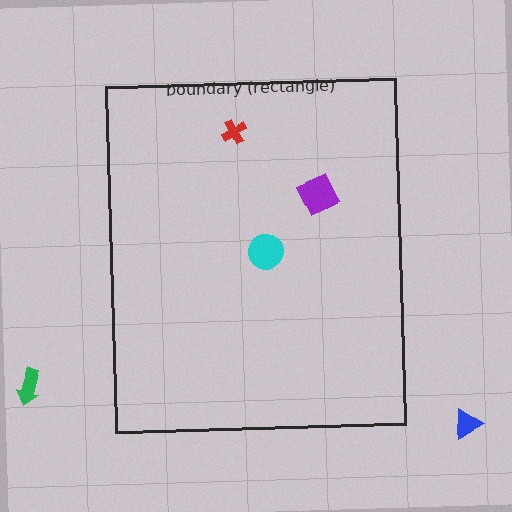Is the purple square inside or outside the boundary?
Inside.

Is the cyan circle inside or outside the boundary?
Inside.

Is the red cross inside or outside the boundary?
Inside.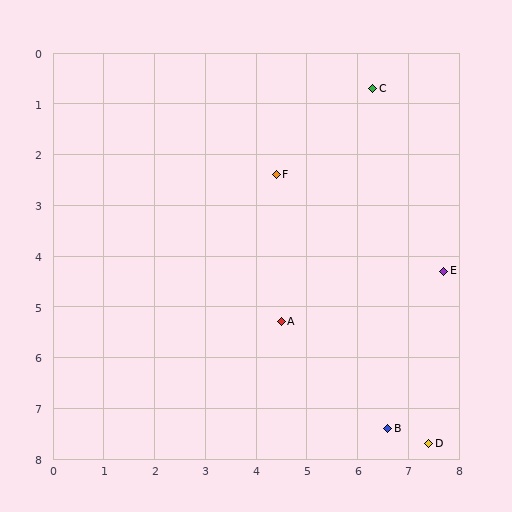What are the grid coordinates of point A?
Point A is at approximately (4.5, 5.3).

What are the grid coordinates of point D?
Point D is at approximately (7.4, 7.7).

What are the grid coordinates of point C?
Point C is at approximately (6.3, 0.7).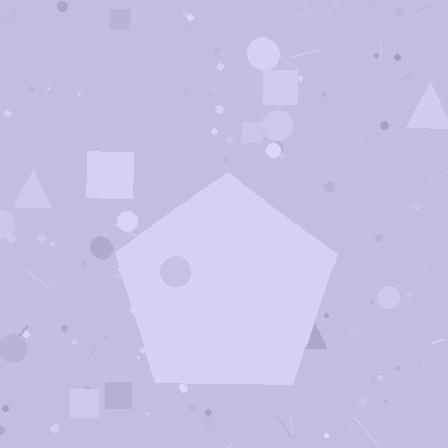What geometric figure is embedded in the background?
A pentagon is embedded in the background.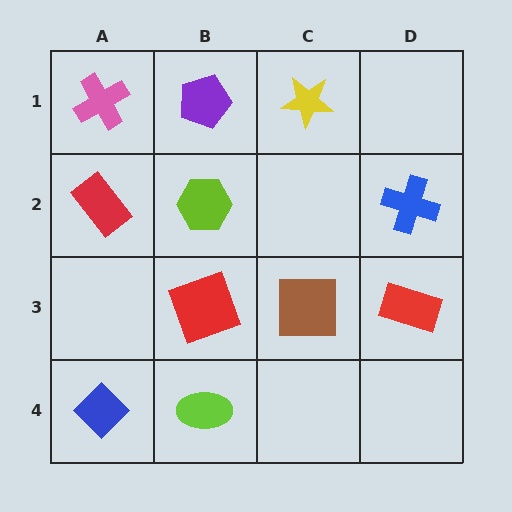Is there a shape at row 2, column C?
No, that cell is empty.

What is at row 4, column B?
A lime ellipse.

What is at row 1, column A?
A pink cross.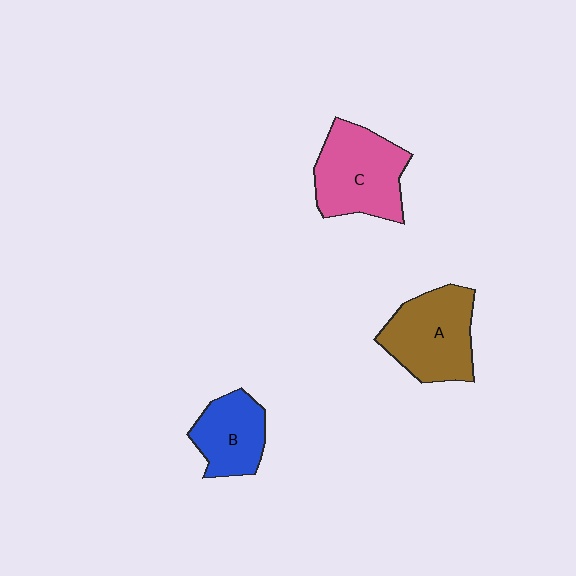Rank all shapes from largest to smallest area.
From largest to smallest: C (pink), A (brown), B (blue).